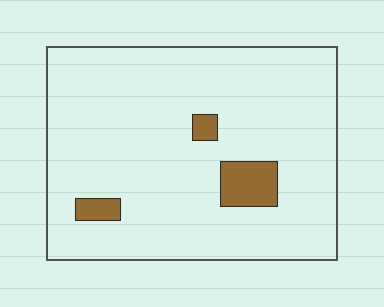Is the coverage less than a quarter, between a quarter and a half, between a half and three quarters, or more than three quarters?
Less than a quarter.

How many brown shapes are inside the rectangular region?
3.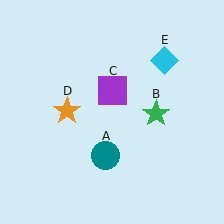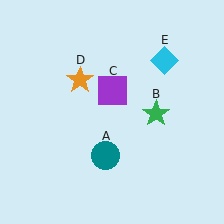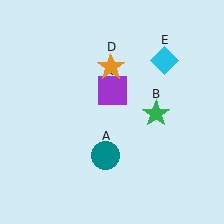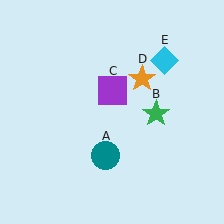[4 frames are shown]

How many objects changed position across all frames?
1 object changed position: orange star (object D).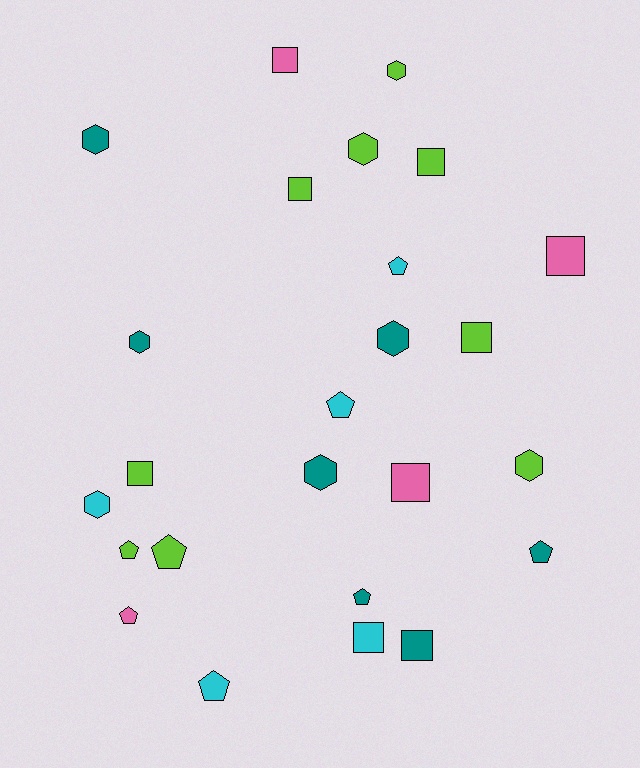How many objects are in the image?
There are 25 objects.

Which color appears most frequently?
Lime, with 9 objects.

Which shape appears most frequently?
Square, with 9 objects.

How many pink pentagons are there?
There is 1 pink pentagon.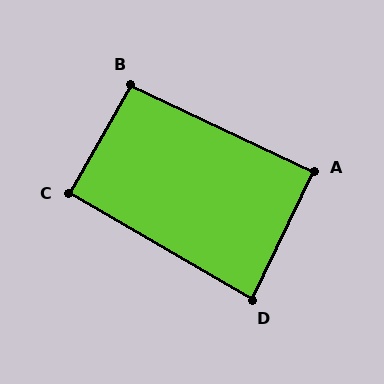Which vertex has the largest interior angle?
B, at approximately 94 degrees.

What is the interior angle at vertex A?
Approximately 90 degrees (approximately right).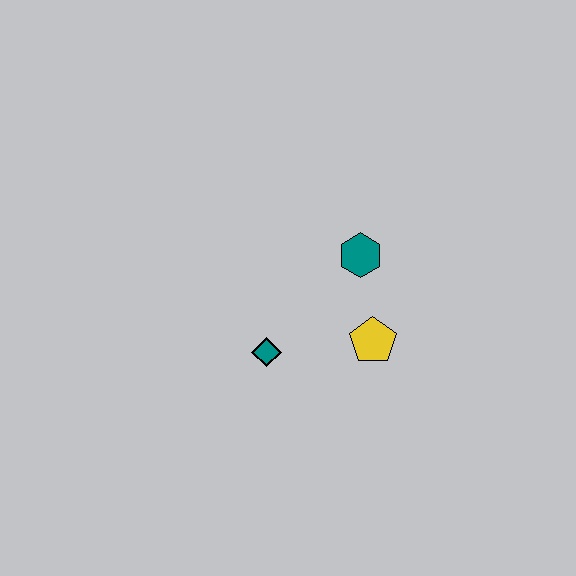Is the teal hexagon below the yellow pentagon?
No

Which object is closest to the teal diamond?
The yellow pentagon is closest to the teal diamond.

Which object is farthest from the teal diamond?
The teal hexagon is farthest from the teal diamond.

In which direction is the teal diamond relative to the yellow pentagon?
The teal diamond is to the left of the yellow pentagon.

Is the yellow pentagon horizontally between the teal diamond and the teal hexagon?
No